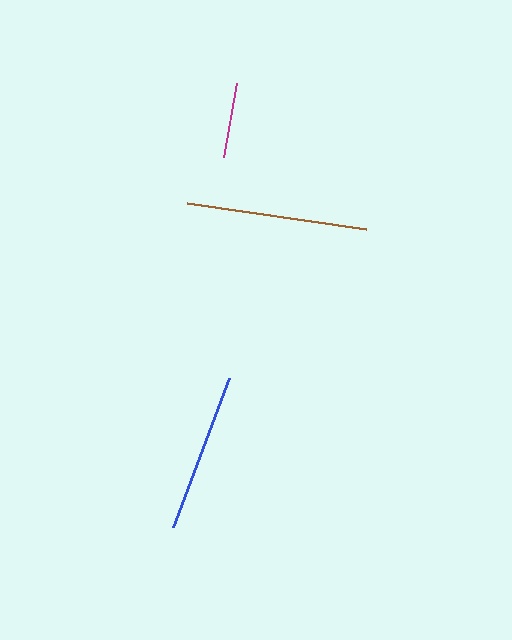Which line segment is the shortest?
The magenta line is the shortest at approximately 74 pixels.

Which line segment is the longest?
The brown line is the longest at approximately 181 pixels.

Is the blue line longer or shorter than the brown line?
The brown line is longer than the blue line.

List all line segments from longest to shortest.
From longest to shortest: brown, blue, magenta.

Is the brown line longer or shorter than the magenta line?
The brown line is longer than the magenta line.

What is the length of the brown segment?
The brown segment is approximately 181 pixels long.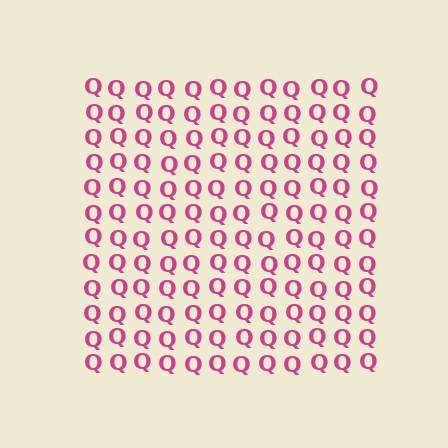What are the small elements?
The small elements are letter Q's.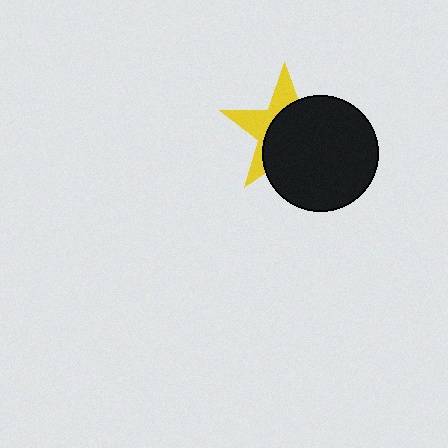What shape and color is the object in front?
The object in front is a black circle.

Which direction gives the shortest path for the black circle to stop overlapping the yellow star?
Moving toward the lower-right gives the shortest separation.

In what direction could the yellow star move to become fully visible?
The yellow star could move toward the upper-left. That would shift it out from behind the black circle entirely.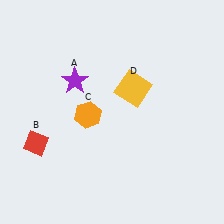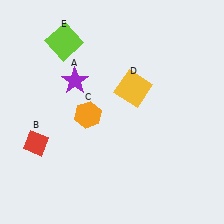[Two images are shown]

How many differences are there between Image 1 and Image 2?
There is 1 difference between the two images.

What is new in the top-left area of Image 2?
A lime square (E) was added in the top-left area of Image 2.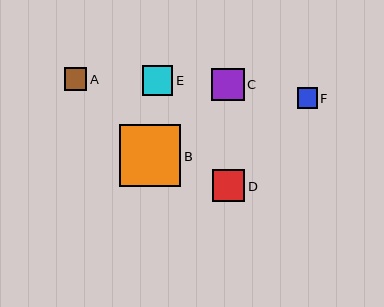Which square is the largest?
Square B is the largest with a size of approximately 61 pixels.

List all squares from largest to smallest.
From largest to smallest: B, C, D, E, A, F.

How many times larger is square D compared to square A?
Square D is approximately 1.4 times the size of square A.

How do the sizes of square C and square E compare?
Square C and square E are approximately the same size.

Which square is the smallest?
Square F is the smallest with a size of approximately 20 pixels.